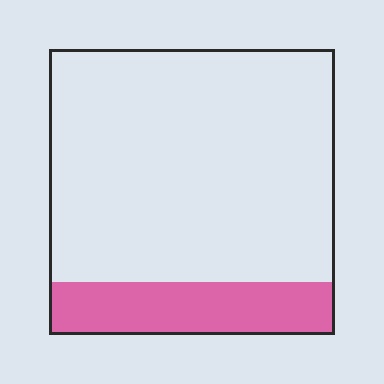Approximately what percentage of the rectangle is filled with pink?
Approximately 20%.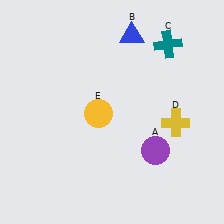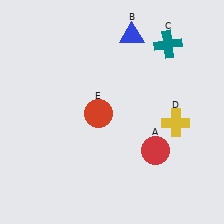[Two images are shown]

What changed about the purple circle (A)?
In Image 1, A is purple. In Image 2, it changed to red.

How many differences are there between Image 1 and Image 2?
There are 2 differences between the two images.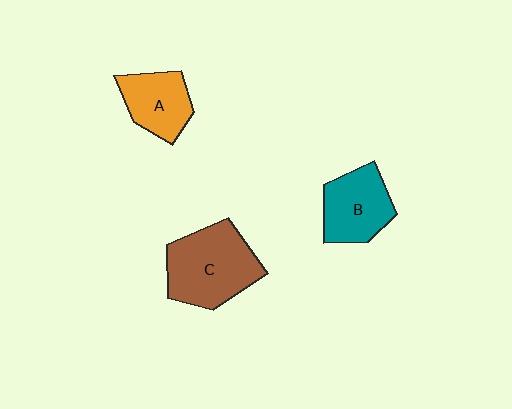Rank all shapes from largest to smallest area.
From largest to smallest: C (brown), B (teal), A (orange).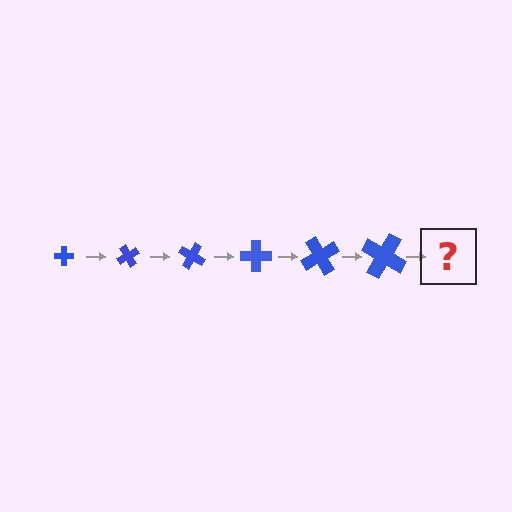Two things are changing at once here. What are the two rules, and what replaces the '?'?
The two rules are that the cross grows larger each step and it rotates 60 degrees each step. The '?' should be a cross, larger than the previous one and rotated 360 degrees from the start.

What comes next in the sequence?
The next element should be a cross, larger than the previous one and rotated 360 degrees from the start.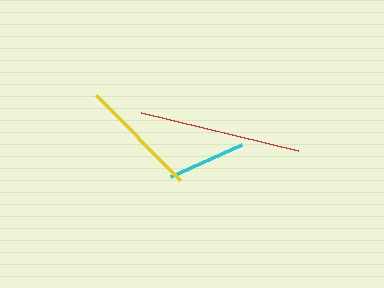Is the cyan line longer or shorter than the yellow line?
The yellow line is longer than the cyan line.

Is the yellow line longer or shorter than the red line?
The red line is longer than the yellow line.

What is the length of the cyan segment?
The cyan segment is approximately 78 pixels long.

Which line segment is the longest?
The red line is the longest at approximately 161 pixels.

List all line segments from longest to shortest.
From longest to shortest: red, yellow, cyan.